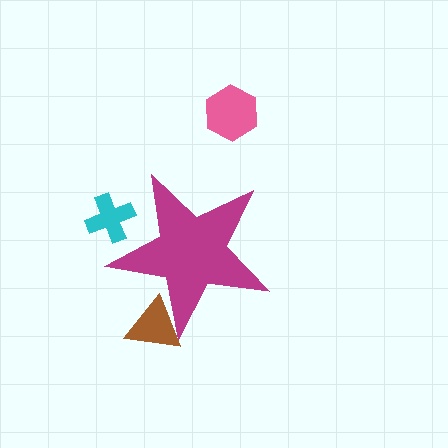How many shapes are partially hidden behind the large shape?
2 shapes are partially hidden.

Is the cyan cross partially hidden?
Yes, the cyan cross is partially hidden behind the magenta star.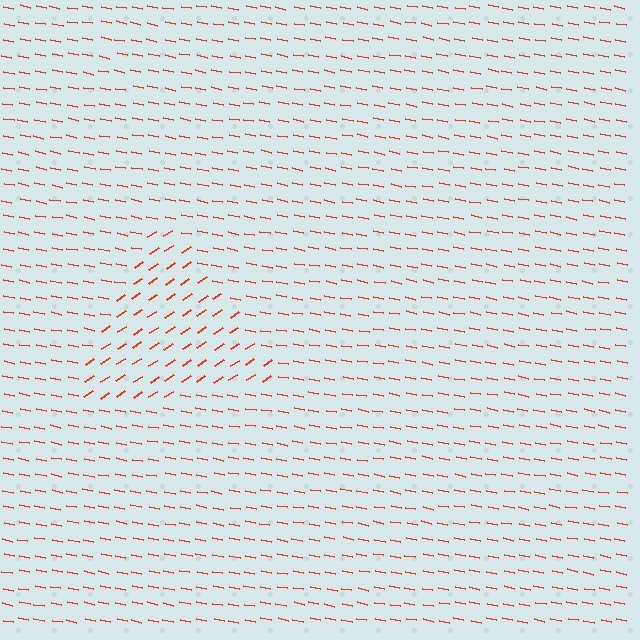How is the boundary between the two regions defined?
The boundary is defined purely by a change in line orientation (approximately 45 degrees difference). All lines are the same color and thickness.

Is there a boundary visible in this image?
Yes, there is a texture boundary formed by a change in line orientation.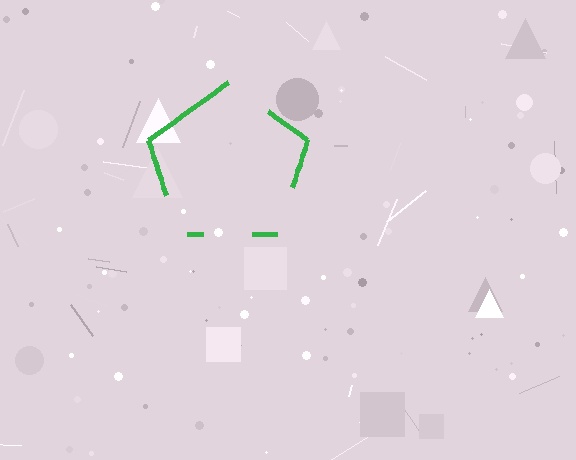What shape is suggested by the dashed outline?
The dashed outline suggests a pentagon.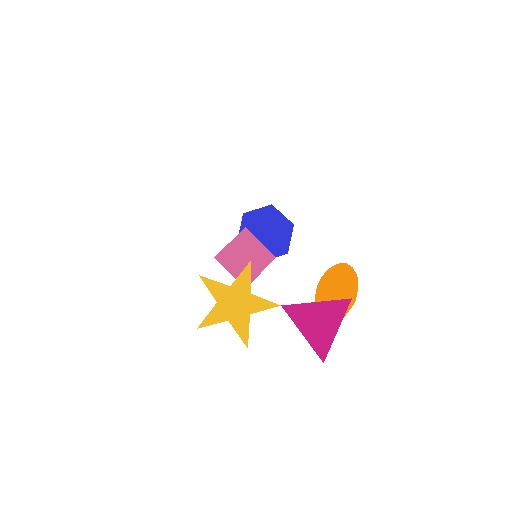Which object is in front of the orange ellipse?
The magenta triangle is in front of the orange ellipse.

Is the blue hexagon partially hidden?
Yes, it is partially covered by another shape.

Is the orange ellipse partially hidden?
Yes, it is partially covered by another shape.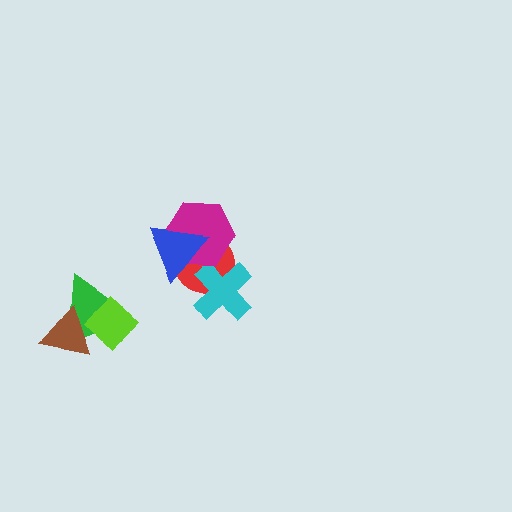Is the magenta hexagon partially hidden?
Yes, it is partially covered by another shape.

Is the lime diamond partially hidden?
Yes, it is partially covered by another shape.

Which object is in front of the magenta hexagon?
The blue triangle is in front of the magenta hexagon.